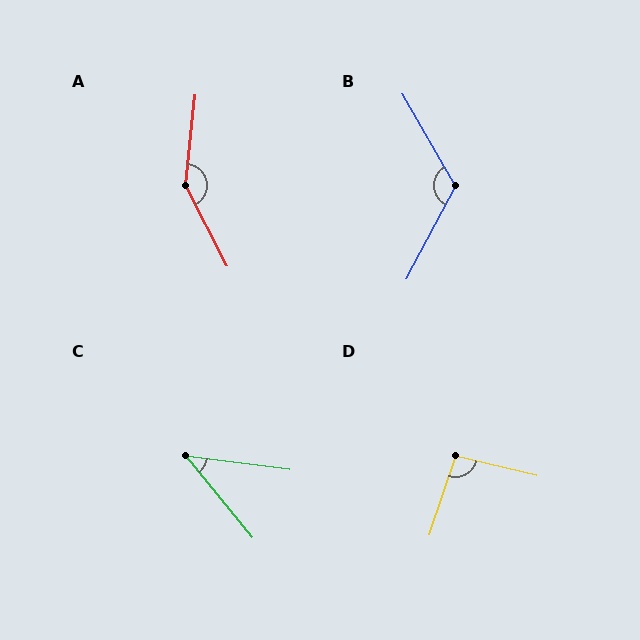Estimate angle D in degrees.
Approximately 95 degrees.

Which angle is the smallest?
C, at approximately 43 degrees.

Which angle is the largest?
A, at approximately 146 degrees.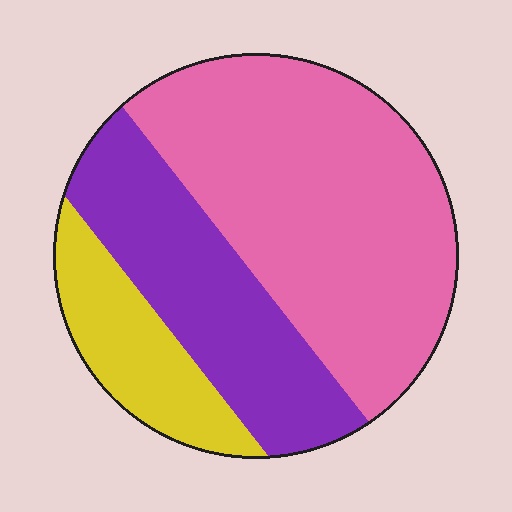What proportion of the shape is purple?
Purple covers 30% of the shape.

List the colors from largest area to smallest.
From largest to smallest: pink, purple, yellow.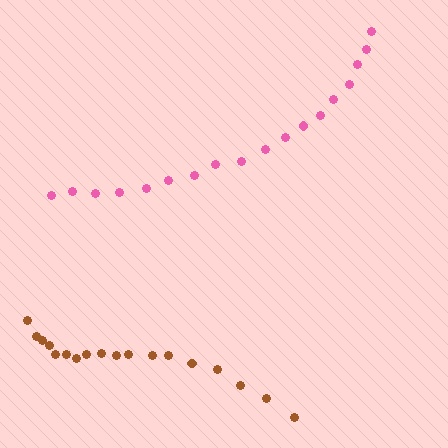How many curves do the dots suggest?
There are 2 distinct paths.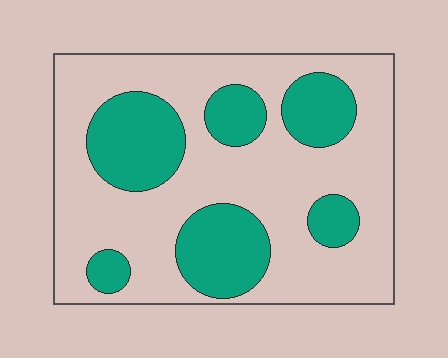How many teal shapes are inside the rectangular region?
6.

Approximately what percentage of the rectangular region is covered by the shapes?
Approximately 30%.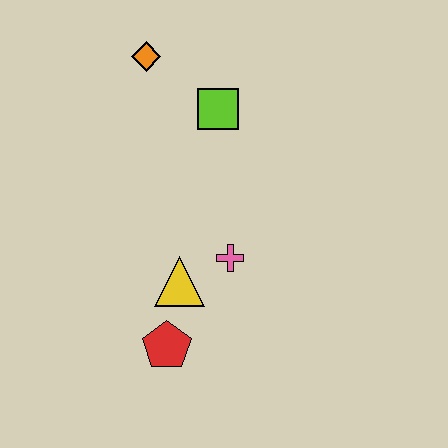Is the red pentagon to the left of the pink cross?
Yes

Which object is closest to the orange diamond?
The lime square is closest to the orange diamond.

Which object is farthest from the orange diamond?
The red pentagon is farthest from the orange diamond.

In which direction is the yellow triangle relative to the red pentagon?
The yellow triangle is above the red pentagon.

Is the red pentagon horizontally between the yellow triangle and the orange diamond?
Yes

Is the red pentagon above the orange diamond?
No